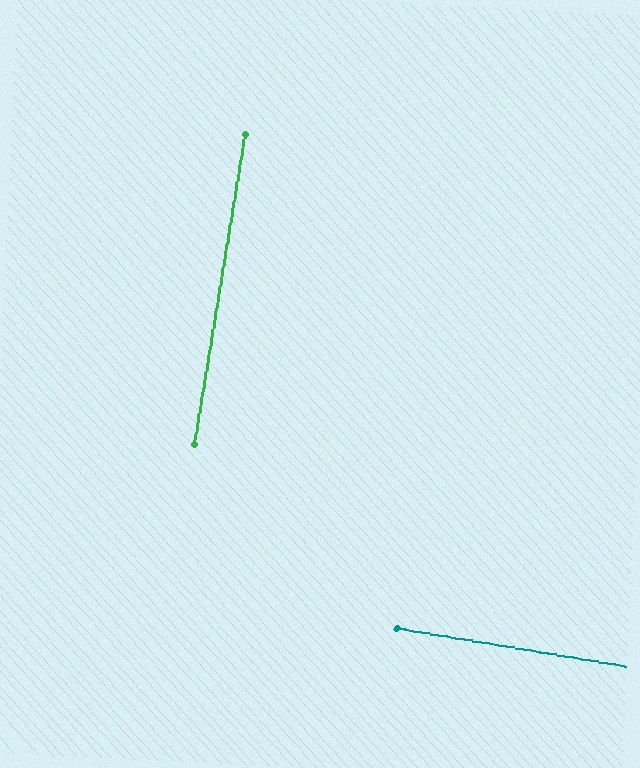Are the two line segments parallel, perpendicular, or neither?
Perpendicular — they meet at approximately 90°.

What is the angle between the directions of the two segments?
Approximately 90 degrees.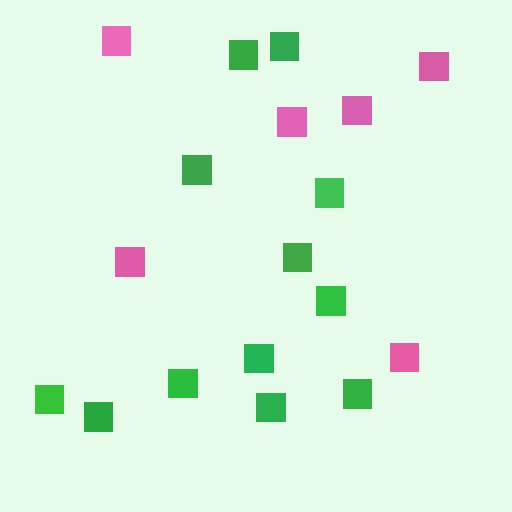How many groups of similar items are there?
There are 2 groups: one group of green squares (12) and one group of pink squares (6).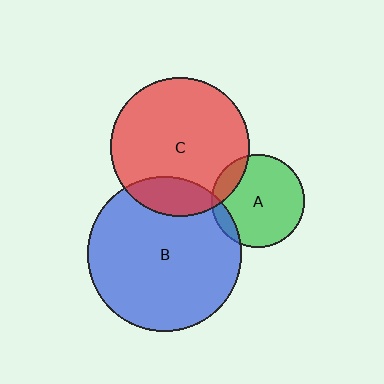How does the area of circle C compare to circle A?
Approximately 2.2 times.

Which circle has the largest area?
Circle B (blue).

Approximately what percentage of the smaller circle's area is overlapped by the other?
Approximately 10%.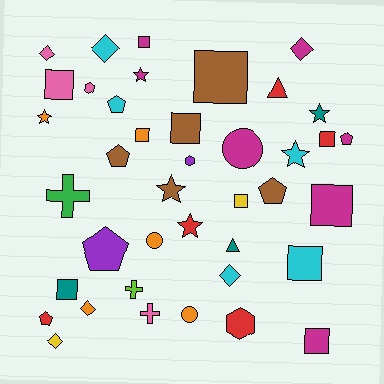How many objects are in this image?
There are 40 objects.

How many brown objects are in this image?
There are 5 brown objects.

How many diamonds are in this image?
There are 6 diamonds.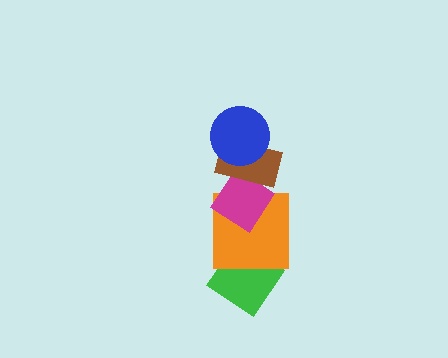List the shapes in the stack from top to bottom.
From top to bottom: the blue circle, the brown rectangle, the magenta diamond, the orange square, the green diamond.